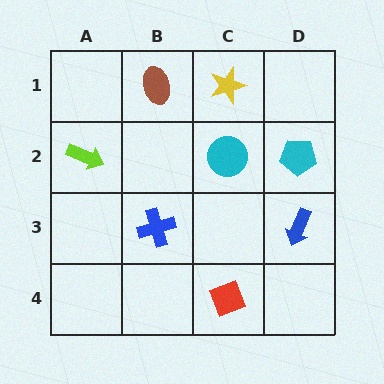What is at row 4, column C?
A red diamond.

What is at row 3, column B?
A blue cross.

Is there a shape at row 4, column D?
No, that cell is empty.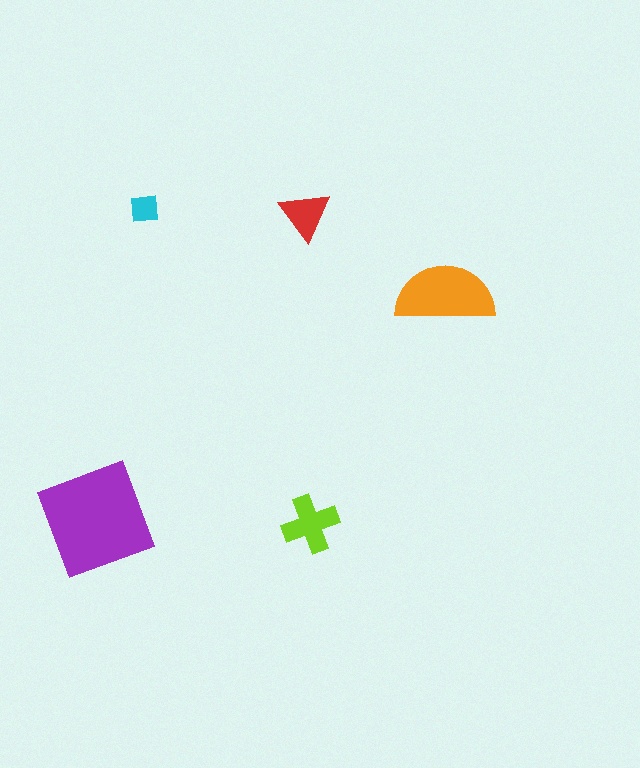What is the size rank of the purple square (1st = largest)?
1st.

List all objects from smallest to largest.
The cyan square, the red triangle, the lime cross, the orange semicircle, the purple square.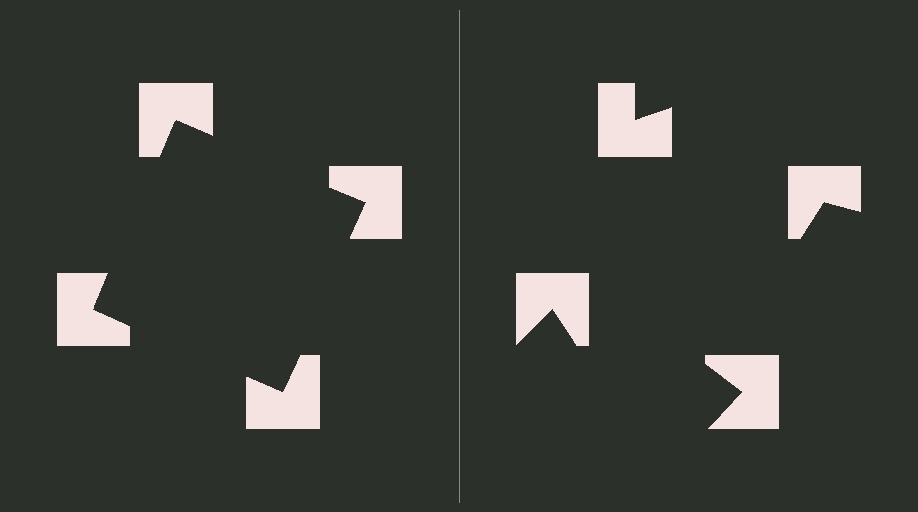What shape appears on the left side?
An illusory square.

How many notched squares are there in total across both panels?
8 — 4 on each side.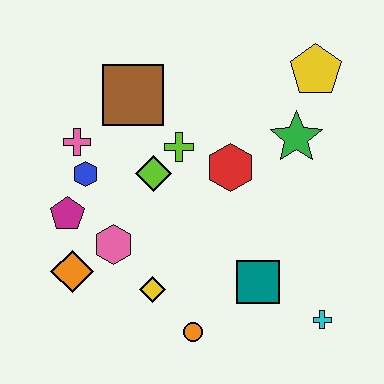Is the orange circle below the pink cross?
Yes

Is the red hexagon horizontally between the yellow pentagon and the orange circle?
Yes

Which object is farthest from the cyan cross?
The pink cross is farthest from the cyan cross.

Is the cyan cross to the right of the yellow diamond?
Yes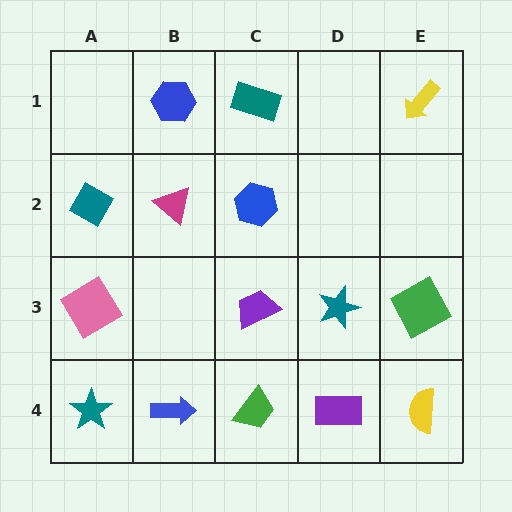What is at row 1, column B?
A blue hexagon.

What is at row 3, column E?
A green square.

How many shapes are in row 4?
5 shapes.